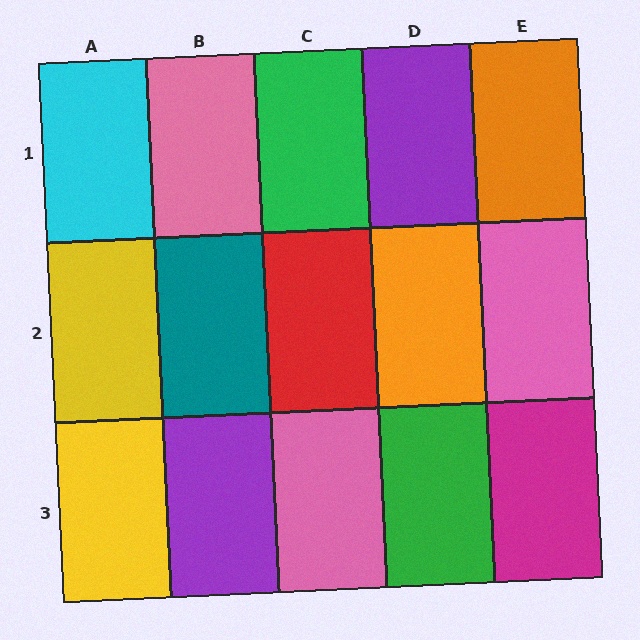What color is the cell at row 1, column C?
Green.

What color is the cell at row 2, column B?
Teal.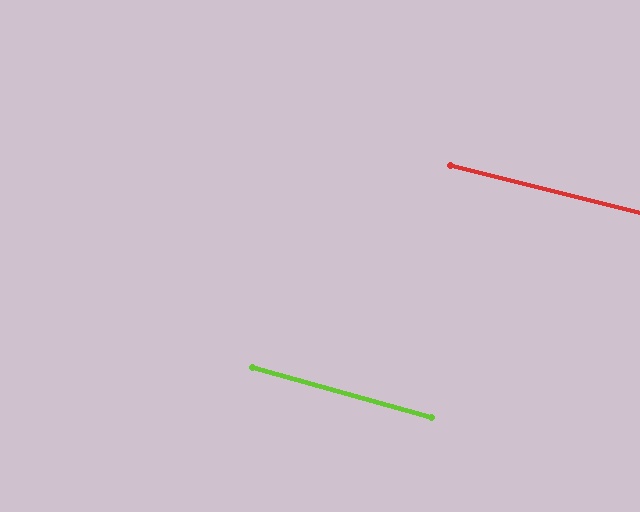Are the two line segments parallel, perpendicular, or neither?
Parallel — their directions differ by only 1.4°.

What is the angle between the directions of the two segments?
Approximately 1 degree.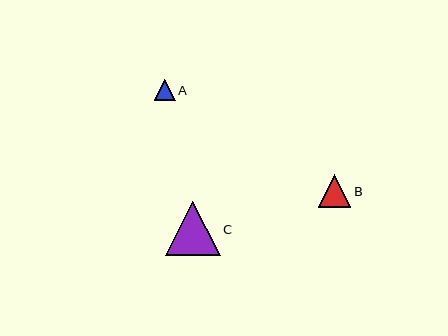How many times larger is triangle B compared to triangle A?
Triangle B is approximately 1.5 times the size of triangle A.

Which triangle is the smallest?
Triangle A is the smallest with a size of approximately 21 pixels.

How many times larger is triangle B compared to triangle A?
Triangle B is approximately 1.5 times the size of triangle A.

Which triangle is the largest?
Triangle C is the largest with a size of approximately 54 pixels.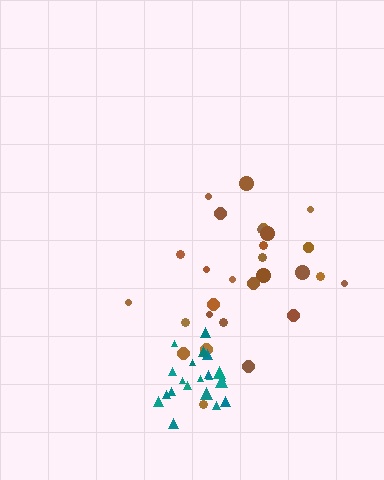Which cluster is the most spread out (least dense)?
Brown.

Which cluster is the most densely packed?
Teal.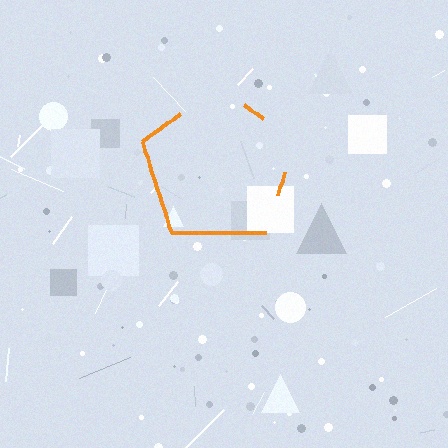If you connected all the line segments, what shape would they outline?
They would outline a pentagon.